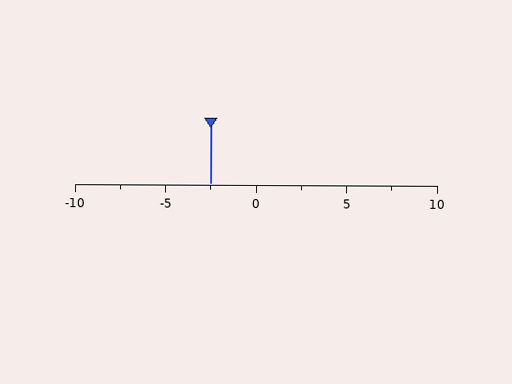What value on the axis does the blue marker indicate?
The marker indicates approximately -2.5.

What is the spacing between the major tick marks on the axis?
The major ticks are spaced 5 apart.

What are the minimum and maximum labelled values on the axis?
The axis runs from -10 to 10.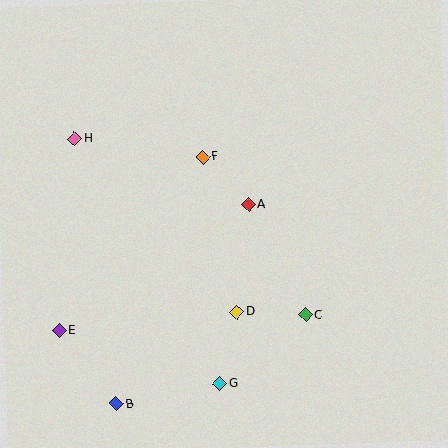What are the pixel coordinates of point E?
Point E is at (59, 330).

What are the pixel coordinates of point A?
Point A is at (248, 205).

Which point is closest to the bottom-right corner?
Point C is closest to the bottom-right corner.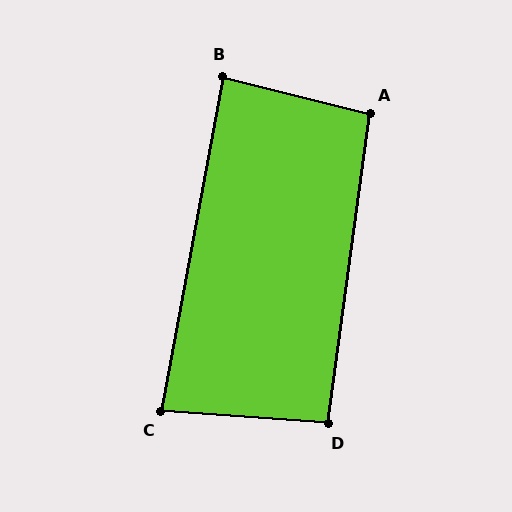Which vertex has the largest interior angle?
A, at approximately 97 degrees.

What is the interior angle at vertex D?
Approximately 94 degrees (approximately right).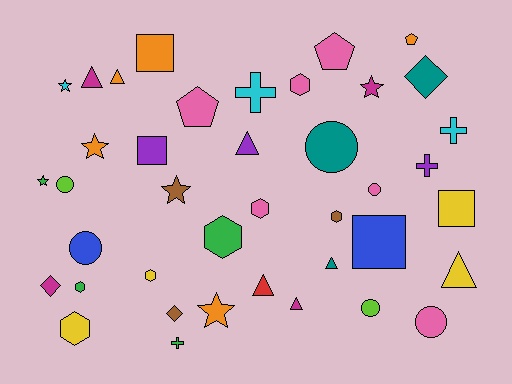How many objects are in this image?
There are 40 objects.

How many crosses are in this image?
There are 4 crosses.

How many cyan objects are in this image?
There are 3 cyan objects.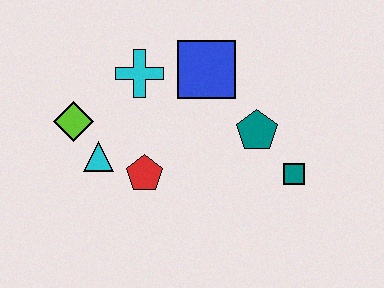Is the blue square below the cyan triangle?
No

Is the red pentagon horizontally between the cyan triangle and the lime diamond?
No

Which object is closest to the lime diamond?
The cyan triangle is closest to the lime diamond.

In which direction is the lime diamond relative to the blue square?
The lime diamond is to the left of the blue square.